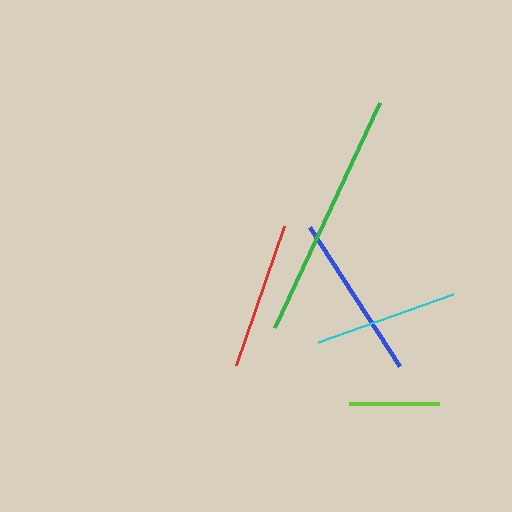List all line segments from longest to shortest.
From longest to shortest: green, blue, red, cyan, lime.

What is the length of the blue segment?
The blue segment is approximately 165 pixels long.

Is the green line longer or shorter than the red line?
The green line is longer than the red line.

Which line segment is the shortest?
The lime line is the shortest at approximately 90 pixels.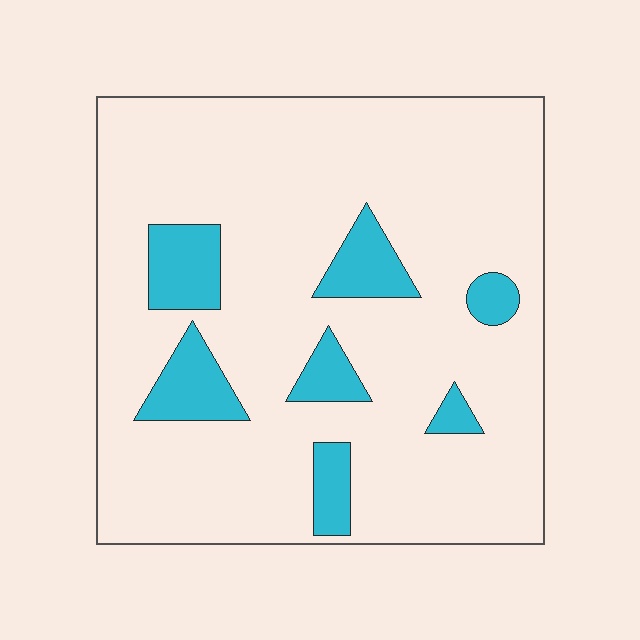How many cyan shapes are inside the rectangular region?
7.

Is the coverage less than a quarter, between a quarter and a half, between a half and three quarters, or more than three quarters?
Less than a quarter.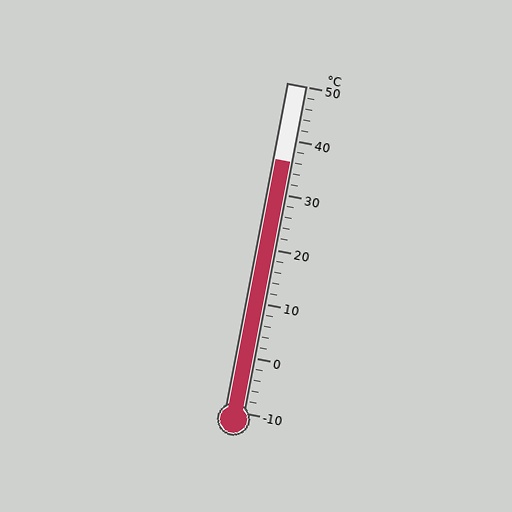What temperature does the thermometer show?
The thermometer shows approximately 36°C.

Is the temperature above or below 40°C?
The temperature is below 40°C.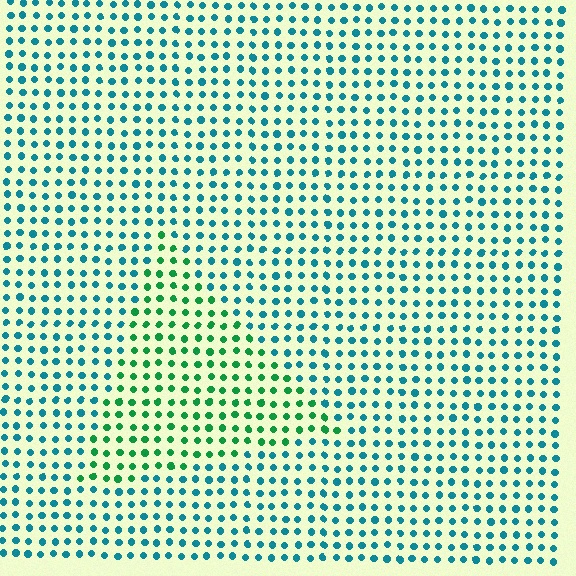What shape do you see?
I see a triangle.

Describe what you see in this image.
The image is filled with small teal elements in a uniform arrangement. A triangle-shaped region is visible where the elements are tinted to a slightly different hue, forming a subtle color boundary.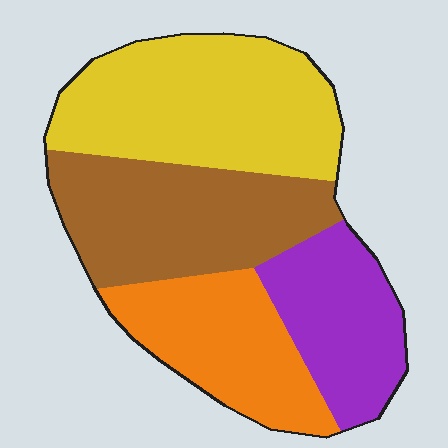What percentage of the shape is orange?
Orange takes up between a sixth and a third of the shape.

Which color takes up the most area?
Yellow, at roughly 35%.